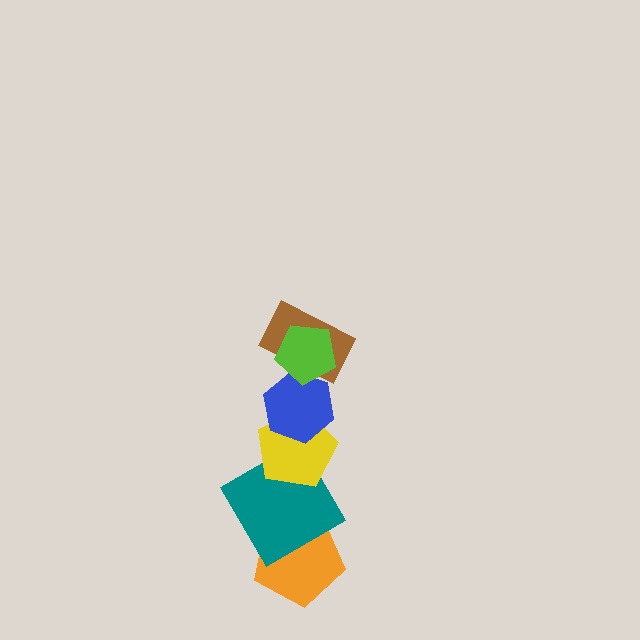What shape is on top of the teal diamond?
The yellow pentagon is on top of the teal diamond.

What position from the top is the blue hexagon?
The blue hexagon is 3rd from the top.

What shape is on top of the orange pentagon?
The teal diamond is on top of the orange pentagon.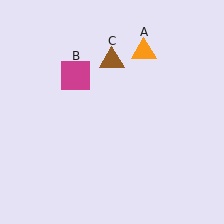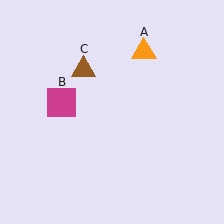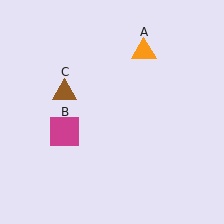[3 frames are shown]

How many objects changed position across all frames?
2 objects changed position: magenta square (object B), brown triangle (object C).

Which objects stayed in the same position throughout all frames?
Orange triangle (object A) remained stationary.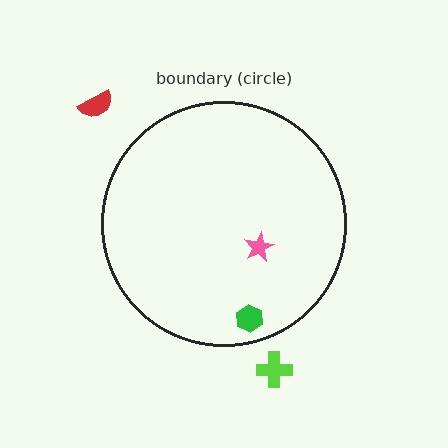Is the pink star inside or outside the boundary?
Inside.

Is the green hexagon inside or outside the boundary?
Inside.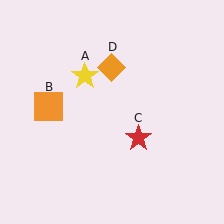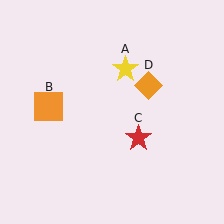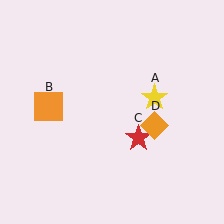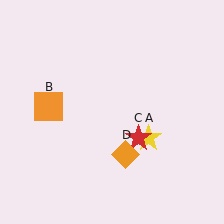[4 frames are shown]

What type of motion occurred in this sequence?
The yellow star (object A), orange diamond (object D) rotated clockwise around the center of the scene.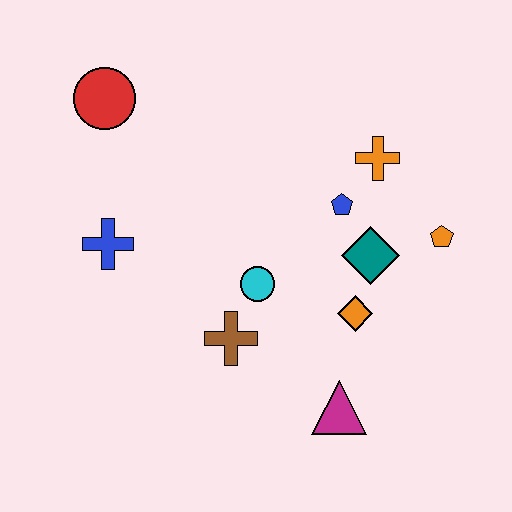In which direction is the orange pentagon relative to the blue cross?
The orange pentagon is to the right of the blue cross.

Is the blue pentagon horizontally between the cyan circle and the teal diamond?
Yes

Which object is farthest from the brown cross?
The red circle is farthest from the brown cross.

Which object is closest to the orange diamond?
The teal diamond is closest to the orange diamond.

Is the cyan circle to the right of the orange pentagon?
No